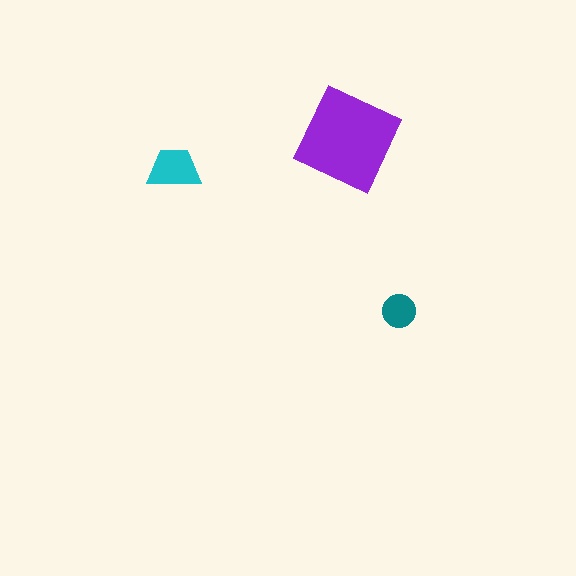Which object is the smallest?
The teal circle.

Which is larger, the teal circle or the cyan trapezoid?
The cyan trapezoid.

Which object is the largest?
The purple diamond.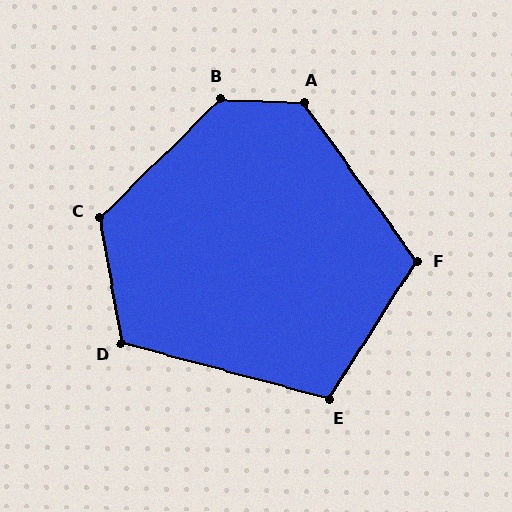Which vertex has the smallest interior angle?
E, at approximately 107 degrees.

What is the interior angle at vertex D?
Approximately 115 degrees (obtuse).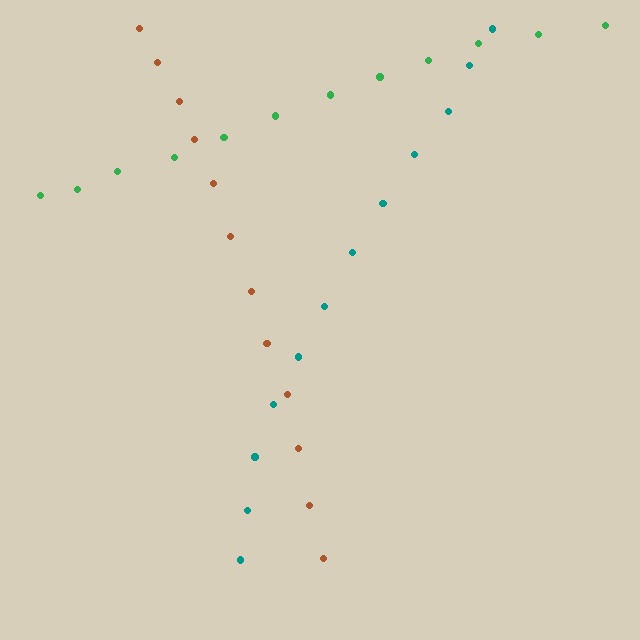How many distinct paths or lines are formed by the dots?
There are 3 distinct paths.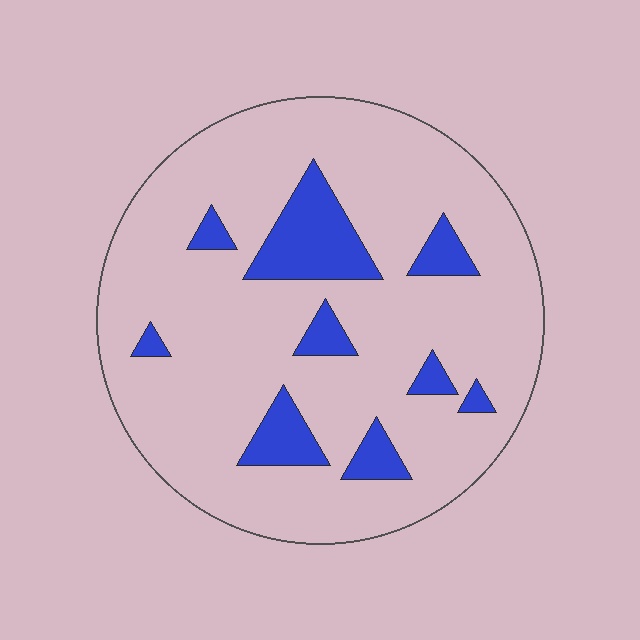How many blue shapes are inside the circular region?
9.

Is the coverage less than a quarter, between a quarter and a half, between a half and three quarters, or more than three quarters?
Less than a quarter.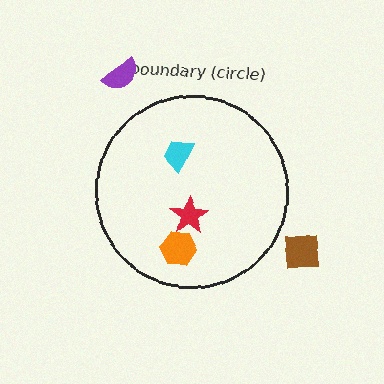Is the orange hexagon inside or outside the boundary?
Inside.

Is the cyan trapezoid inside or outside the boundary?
Inside.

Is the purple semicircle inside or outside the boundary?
Outside.